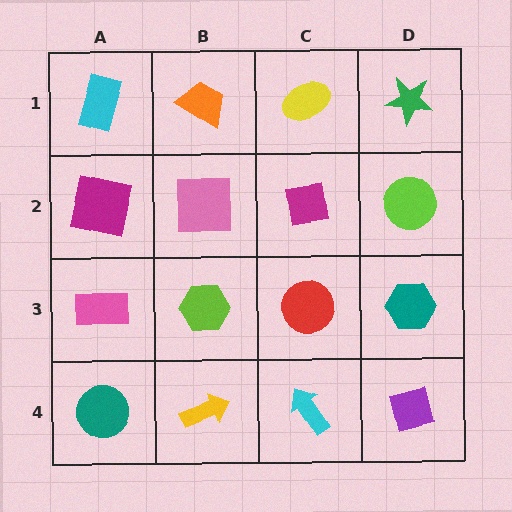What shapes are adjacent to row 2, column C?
A yellow ellipse (row 1, column C), a red circle (row 3, column C), a pink square (row 2, column B), a lime circle (row 2, column D).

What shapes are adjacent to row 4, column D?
A teal hexagon (row 3, column D), a cyan arrow (row 4, column C).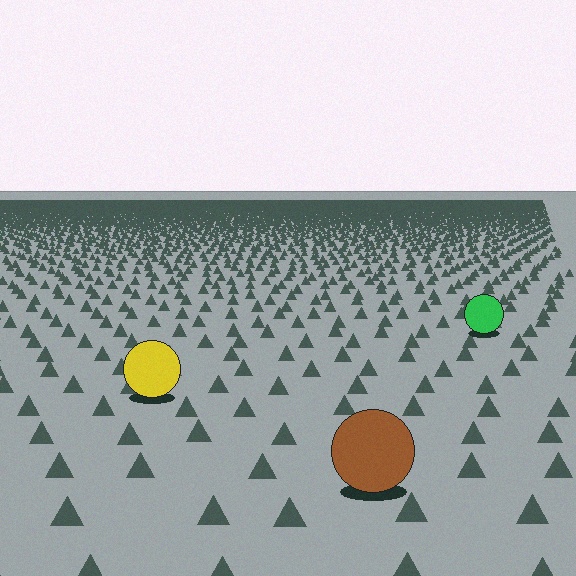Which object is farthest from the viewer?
The green circle is farthest from the viewer. It appears smaller and the ground texture around it is denser.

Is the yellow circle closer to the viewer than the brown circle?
No. The brown circle is closer — you can tell from the texture gradient: the ground texture is coarser near it.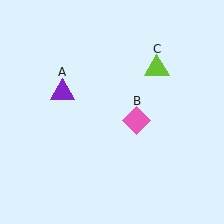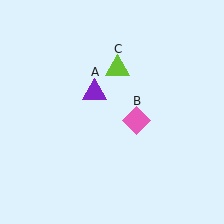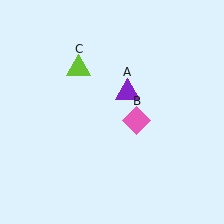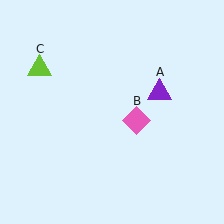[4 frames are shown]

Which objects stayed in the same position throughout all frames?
Pink diamond (object B) remained stationary.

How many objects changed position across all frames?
2 objects changed position: purple triangle (object A), lime triangle (object C).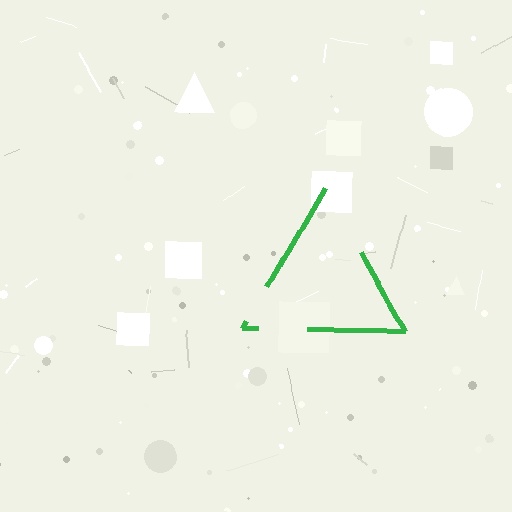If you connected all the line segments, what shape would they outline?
They would outline a triangle.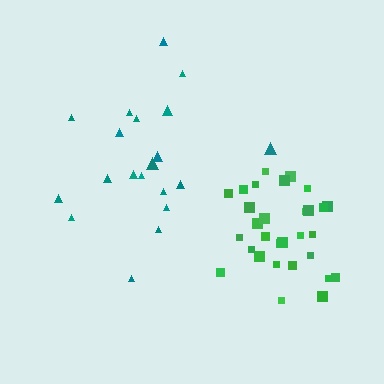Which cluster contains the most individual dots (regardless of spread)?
Green (30).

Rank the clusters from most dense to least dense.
green, teal.